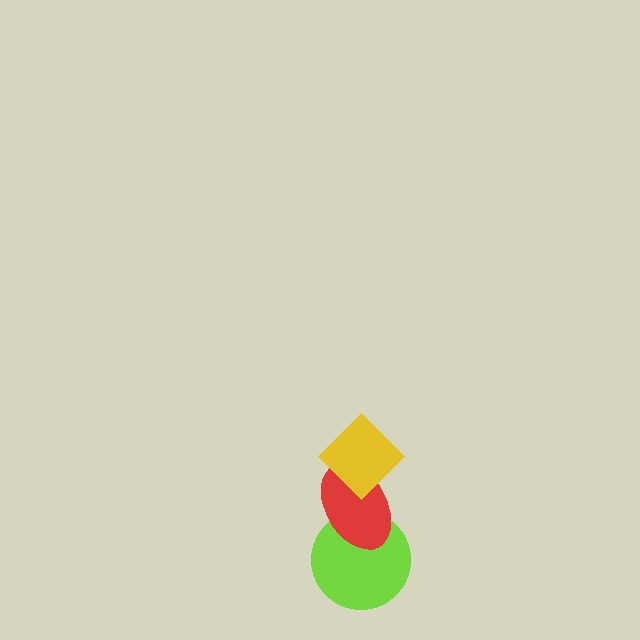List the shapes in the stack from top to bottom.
From top to bottom: the yellow diamond, the red ellipse, the lime circle.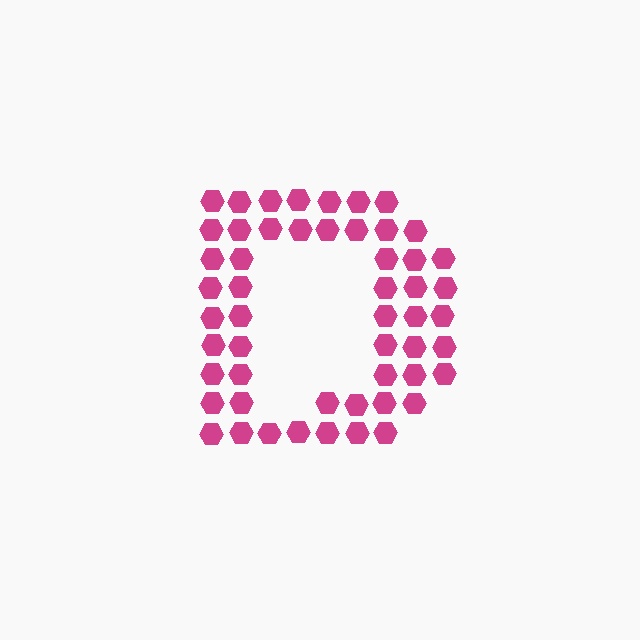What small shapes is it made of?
It is made of small hexagons.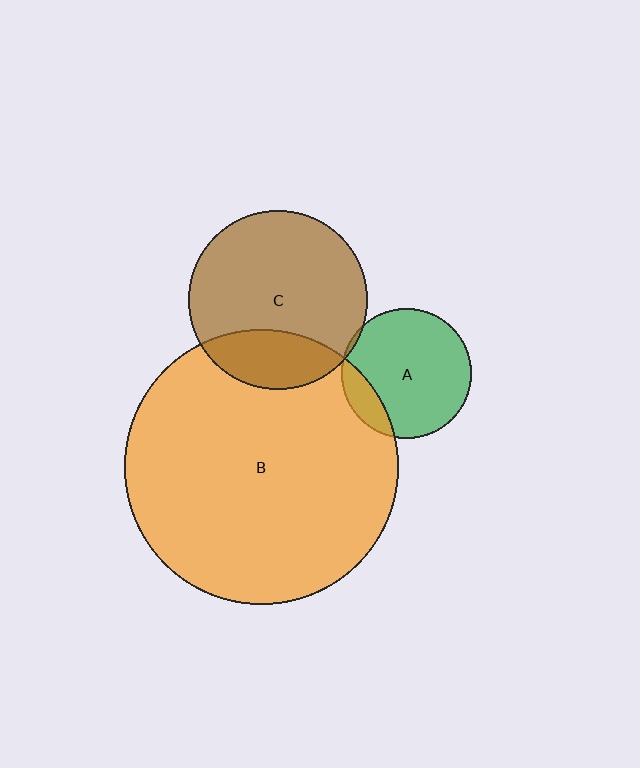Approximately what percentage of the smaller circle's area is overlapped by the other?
Approximately 25%.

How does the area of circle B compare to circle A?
Approximately 4.5 times.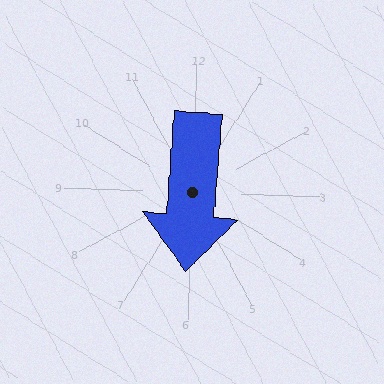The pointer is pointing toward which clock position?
Roughly 6 o'clock.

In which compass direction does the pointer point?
South.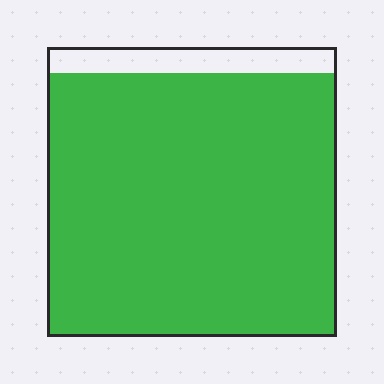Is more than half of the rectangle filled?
Yes.